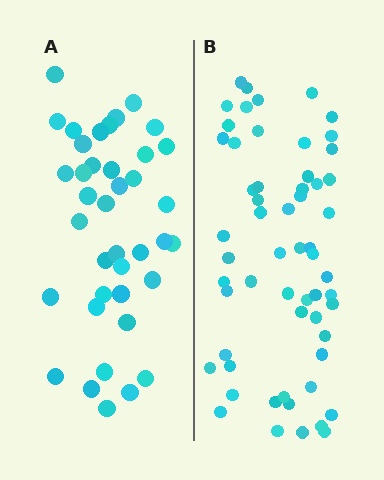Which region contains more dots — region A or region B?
Region B (the right region) has more dots.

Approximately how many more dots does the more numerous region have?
Region B has approximately 20 more dots than region A.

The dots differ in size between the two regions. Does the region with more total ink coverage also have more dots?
No. Region A has more total ink coverage because its dots are larger, but region B actually contains more individual dots. Total area can be misleading — the number of items is what matters here.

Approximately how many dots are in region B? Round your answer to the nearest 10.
About 60 dots. (The exact count is 58, which rounds to 60.)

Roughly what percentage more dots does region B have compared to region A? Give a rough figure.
About 50% more.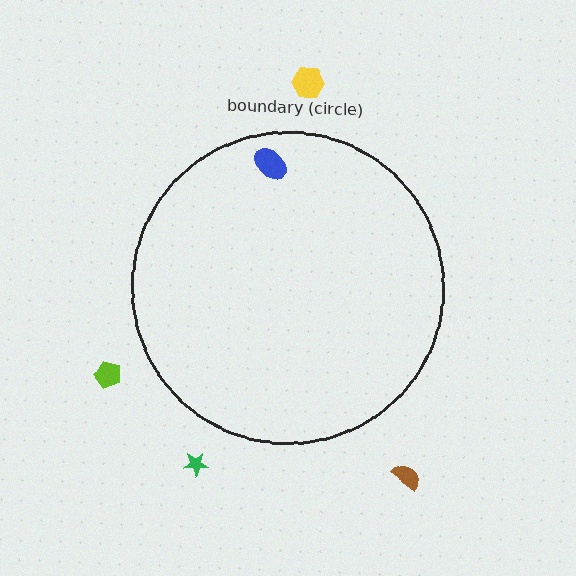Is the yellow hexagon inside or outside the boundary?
Outside.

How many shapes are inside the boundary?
1 inside, 4 outside.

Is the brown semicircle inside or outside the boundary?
Outside.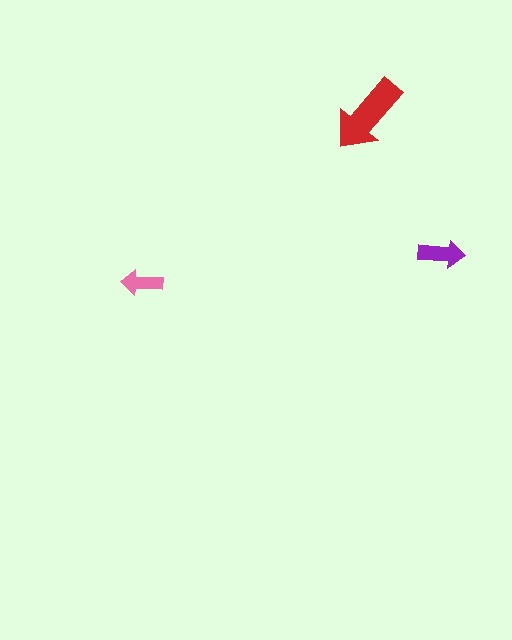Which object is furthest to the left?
The pink arrow is leftmost.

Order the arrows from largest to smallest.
the red one, the purple one, the pink one.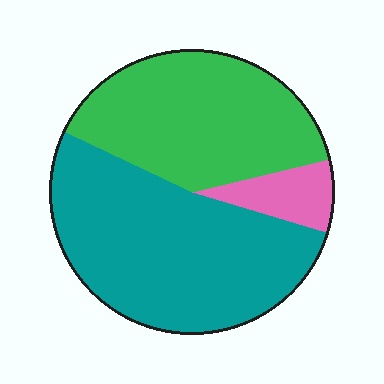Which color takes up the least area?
Pink, at roughly 10%.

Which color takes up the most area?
Teal, at roughly 50%.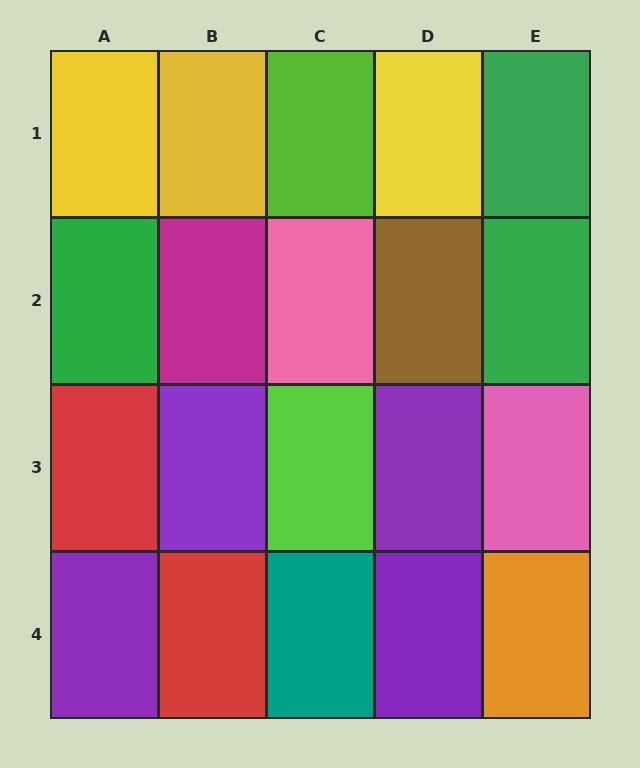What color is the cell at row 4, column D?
Purple.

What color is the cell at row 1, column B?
Yellow.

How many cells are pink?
2 cells are pink.